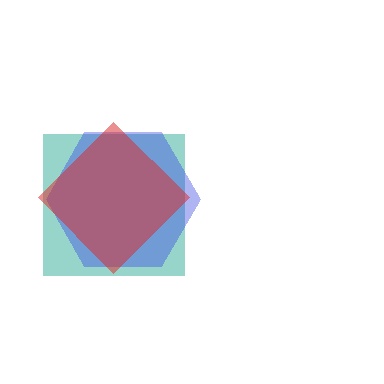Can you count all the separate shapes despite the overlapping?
Yes, there are 3 separate shapes.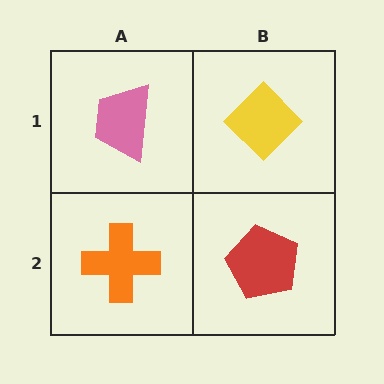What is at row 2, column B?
A red pentagon.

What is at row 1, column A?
A pink trapezoid.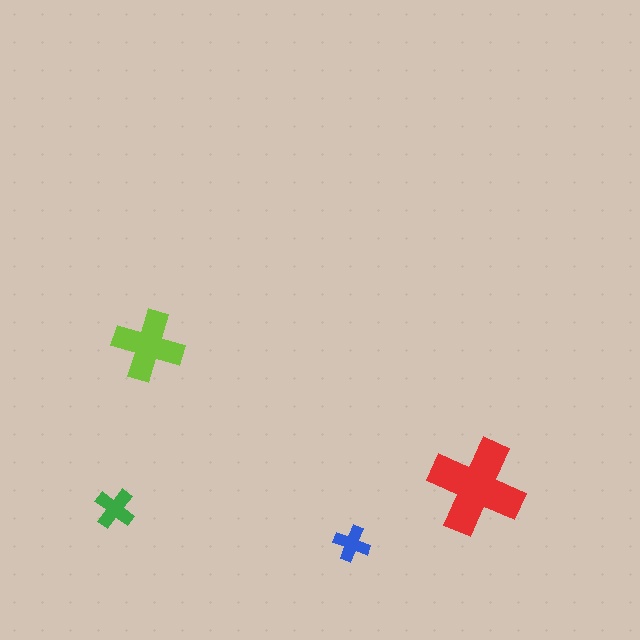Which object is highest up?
The lime cross is topmost.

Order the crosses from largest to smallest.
the red one, the lime one, the green one, the blue one.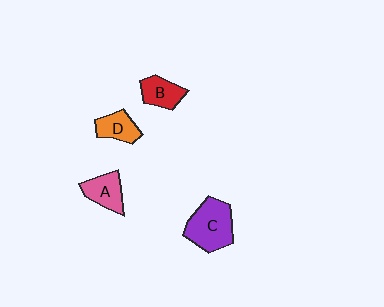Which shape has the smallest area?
Shape D (orange).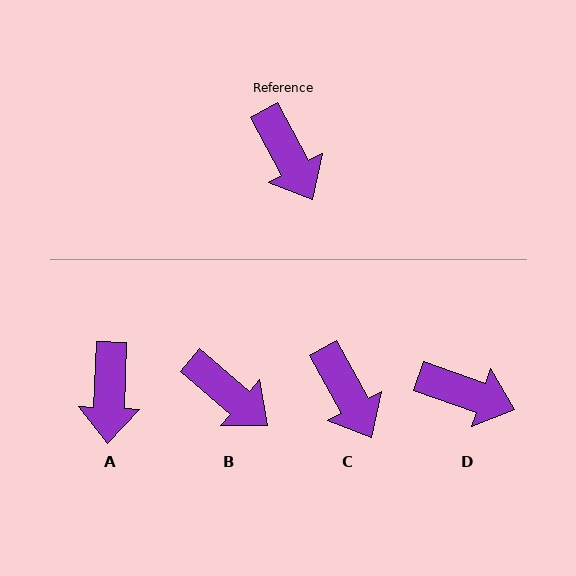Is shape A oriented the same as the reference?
No, it is off by about 31 degrees.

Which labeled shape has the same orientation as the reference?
C.